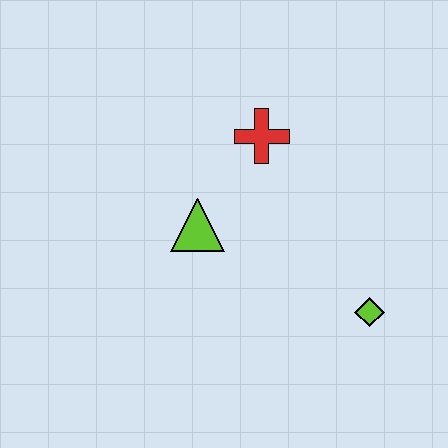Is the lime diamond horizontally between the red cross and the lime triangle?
No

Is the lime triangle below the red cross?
Yes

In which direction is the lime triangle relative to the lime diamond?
The lime triangle is to the left of the lime diamond.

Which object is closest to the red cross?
The lime triangle is closest to the red cross.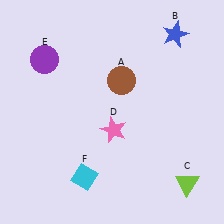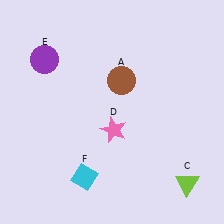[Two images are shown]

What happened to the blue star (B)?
The blue star (B) was removed in Image 2. It was in the top-right area of Image 1.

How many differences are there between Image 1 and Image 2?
There is 1 difference between the two images.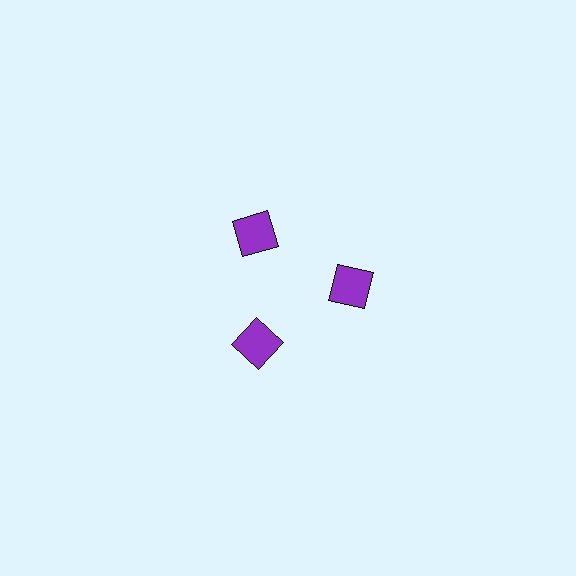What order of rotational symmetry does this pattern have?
This pattern has 3-fold rotational symmetry.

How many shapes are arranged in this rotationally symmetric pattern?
There are 3 shapes, arranged in 3 groups of 1.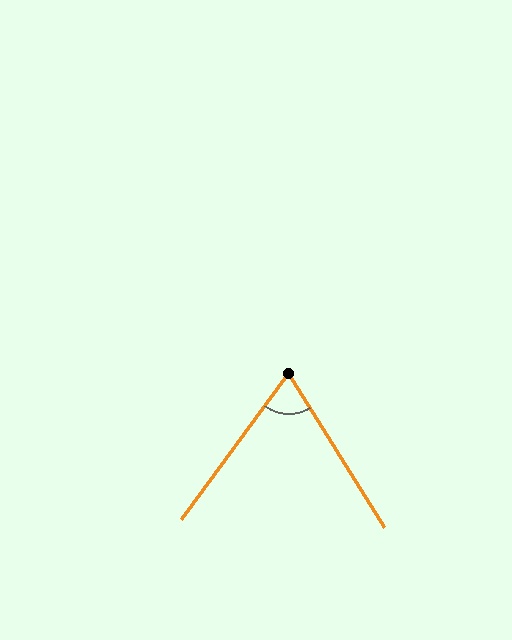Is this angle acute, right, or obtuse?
It is acute.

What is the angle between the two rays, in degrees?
Approximately 68 degrees.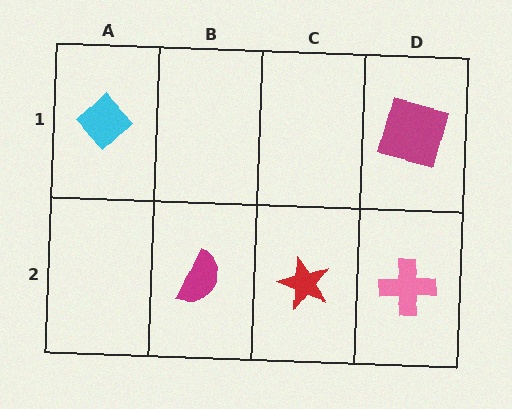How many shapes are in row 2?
3 shapes.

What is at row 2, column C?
A red star.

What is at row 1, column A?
A cyan diamond.